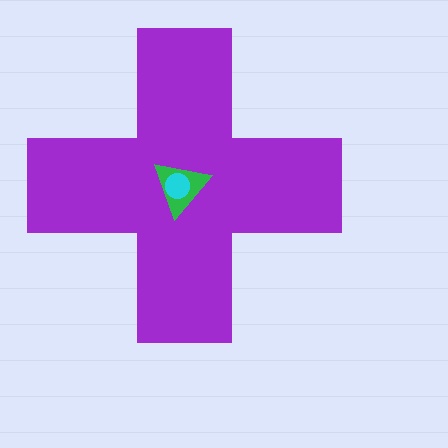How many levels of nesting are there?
3.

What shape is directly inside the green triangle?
The cyan circle.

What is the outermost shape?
The purple cross.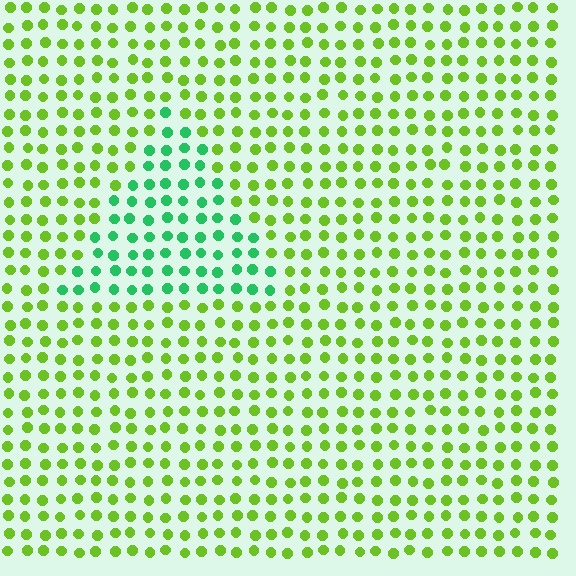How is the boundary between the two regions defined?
The boundary is defined purely by a slight shift in hue (about 50 degrees). Spacing, size, and orientation are identical on both sides.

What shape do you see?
I see a triangle.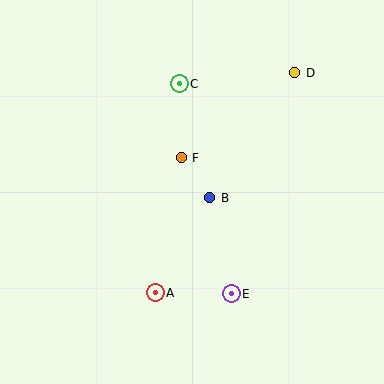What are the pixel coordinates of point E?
Point E is at (231, 294).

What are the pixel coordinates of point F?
Point F is at (181, 158).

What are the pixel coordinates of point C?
Point C is at (179, 84).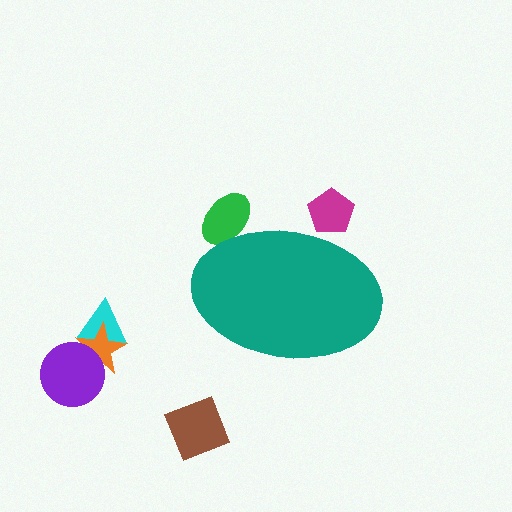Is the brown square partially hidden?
No, the brown square is fully visible.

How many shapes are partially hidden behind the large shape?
2 shapes are partially hidden.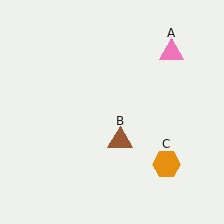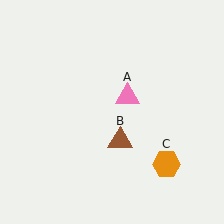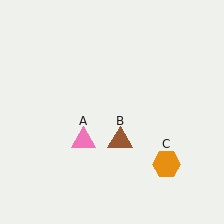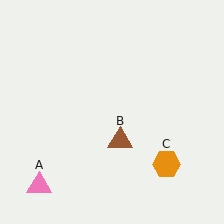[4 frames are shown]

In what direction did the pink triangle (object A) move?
The pink triangle (object A) moved down and to the left.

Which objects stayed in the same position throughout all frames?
Brown triangle (object B) and orange hexagon (object C) remained stationary.